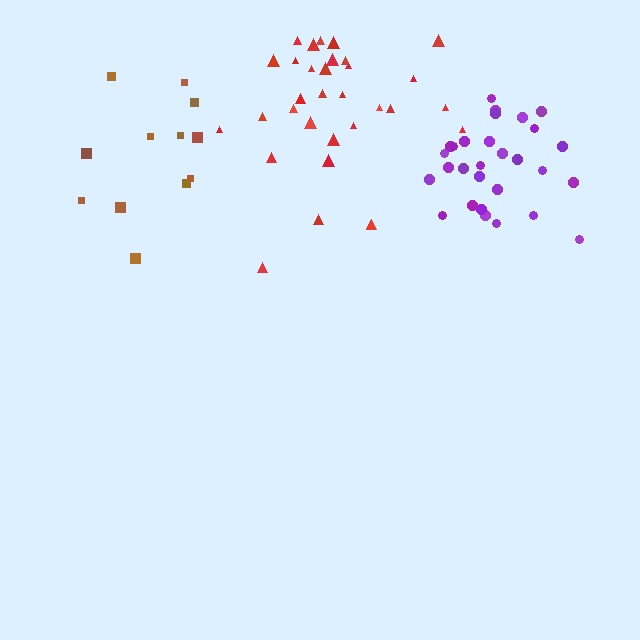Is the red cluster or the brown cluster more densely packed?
Red.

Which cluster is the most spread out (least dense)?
Brown.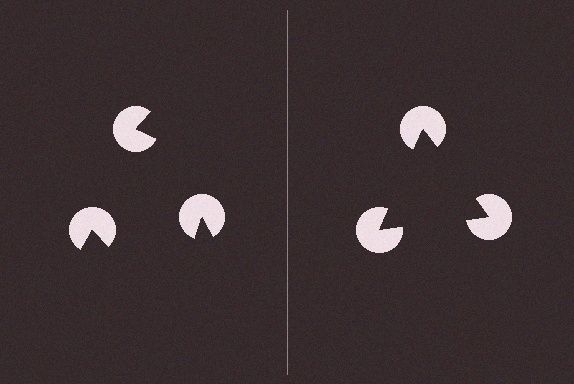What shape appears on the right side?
An illusory triangle.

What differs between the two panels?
The pac-man discs are positioned identically on both sides; only the wedge orientations differ. On the right they align to a triangle; on the left they are misaligned.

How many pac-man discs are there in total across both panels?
6 — 3 on each side.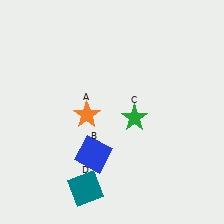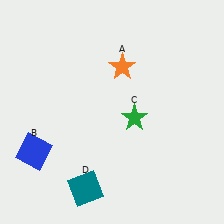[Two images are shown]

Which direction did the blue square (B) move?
The blue square (B) moved left.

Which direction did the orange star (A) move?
The orange star (A) moved up.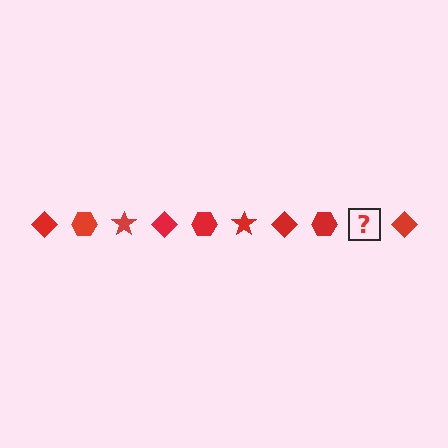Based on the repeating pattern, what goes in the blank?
The blank should be a red star.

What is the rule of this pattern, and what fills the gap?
The rule is that the pattern cycles through diamond, hexagon, star shapes in red. The gap should be filled with a red star.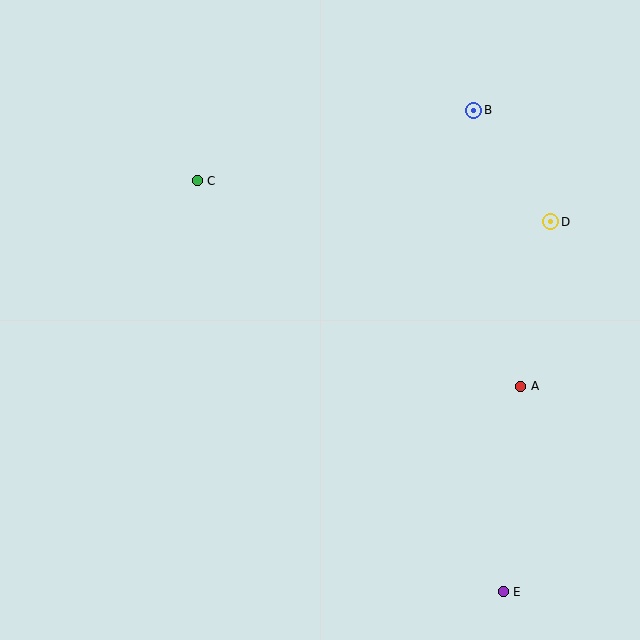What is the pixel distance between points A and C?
The distance between A and C is 383 pixels.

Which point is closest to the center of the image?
Point C at (197, 181) is closest to the center.